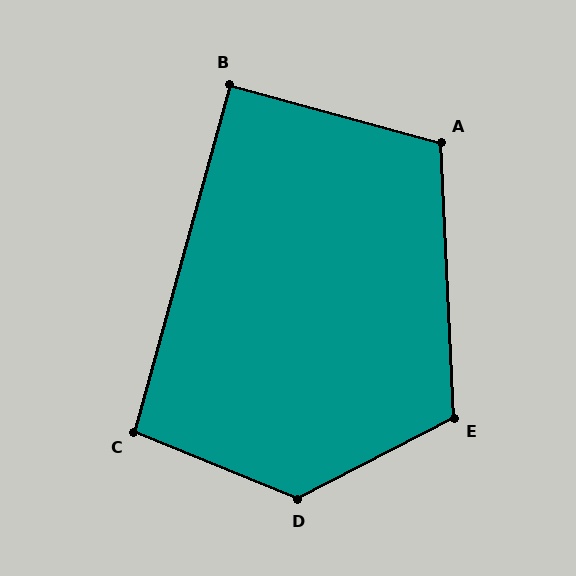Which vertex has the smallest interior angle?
B, at approximately 90 degrees.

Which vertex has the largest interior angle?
D, at approximately 131 degrees.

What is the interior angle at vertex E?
Approximately 115 degrees (obtuse).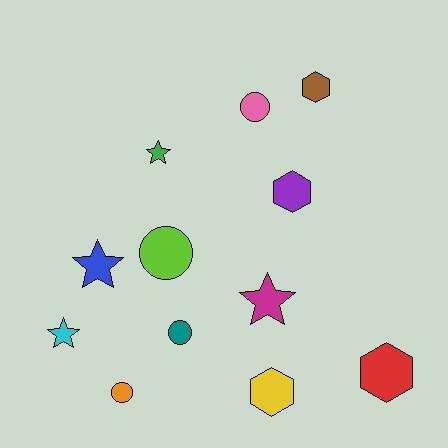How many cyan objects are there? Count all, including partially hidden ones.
There is 1 cyan object.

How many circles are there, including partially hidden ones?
There are 4 circles.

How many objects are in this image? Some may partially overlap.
There are 12 objects.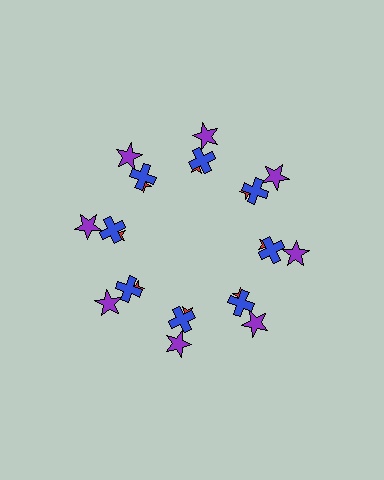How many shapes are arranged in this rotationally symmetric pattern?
There are 24 shapes, arranged in 8 groups of 3.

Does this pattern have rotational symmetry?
Yes, this pattern has 8-fold rotational symmetry. It looks the same after rotating 45 degrees around the center.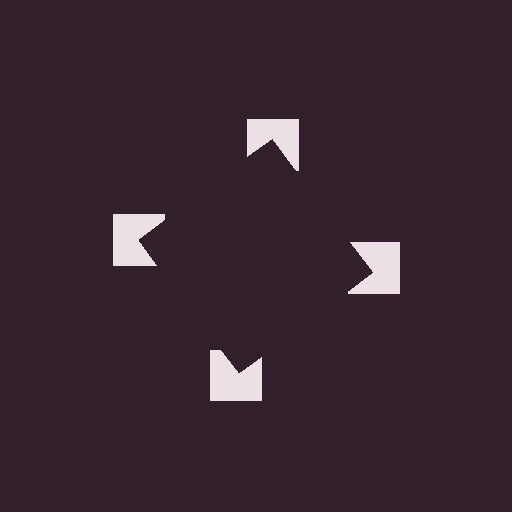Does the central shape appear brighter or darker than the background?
It typically appears slightly darker than the background, even though no actual brightness change is drawn.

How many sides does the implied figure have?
4 sides.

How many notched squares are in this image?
There are 4 — one at each vertex of the illusory square.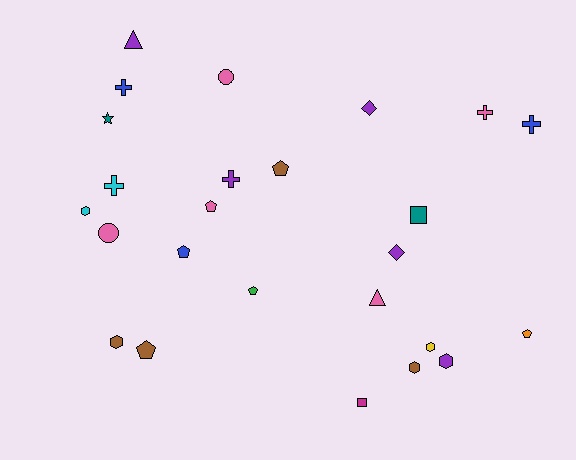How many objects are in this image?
There are 25 objects.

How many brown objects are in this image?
There are 4 brown objects.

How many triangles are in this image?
There are 2 triangles.